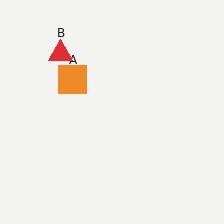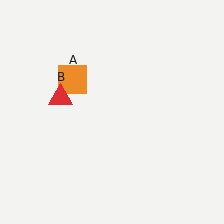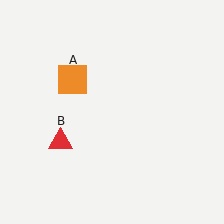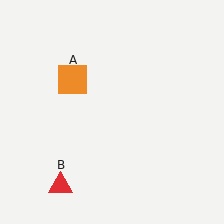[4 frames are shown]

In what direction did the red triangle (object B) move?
The red triangle (object B) moved down.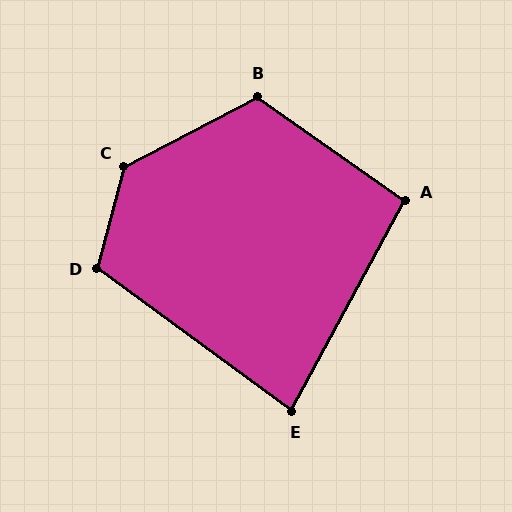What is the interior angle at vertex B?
Approximately 117 degrees (obtuse).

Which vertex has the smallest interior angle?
E, at approximately 82 degrees.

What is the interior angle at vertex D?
Approximately 112 degrees (obtuse).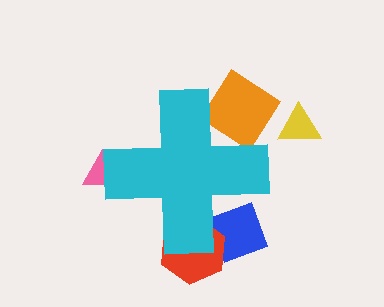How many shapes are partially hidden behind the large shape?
4 shapes are partially hidden.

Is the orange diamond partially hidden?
Yes, the orange diamond is partially hidden behind the cyan cross.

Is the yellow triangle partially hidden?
No, the yellow triangle is fully visible.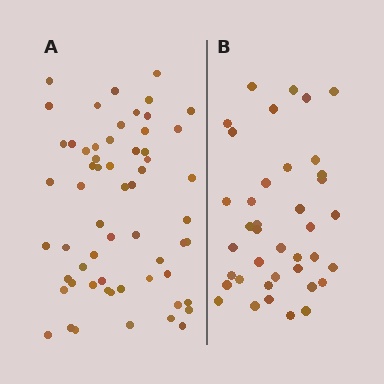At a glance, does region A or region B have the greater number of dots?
Region A (the left region) has more dots.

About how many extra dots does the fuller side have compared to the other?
Region A has approximately 20 more dots than region B.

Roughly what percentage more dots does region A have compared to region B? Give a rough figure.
About 55% more.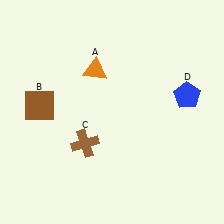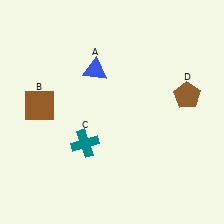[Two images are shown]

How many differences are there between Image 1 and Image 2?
There are 3 differences between the two images.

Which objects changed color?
A changed from orange to blue. C changed from brown to teal. D changed from blue to brown.